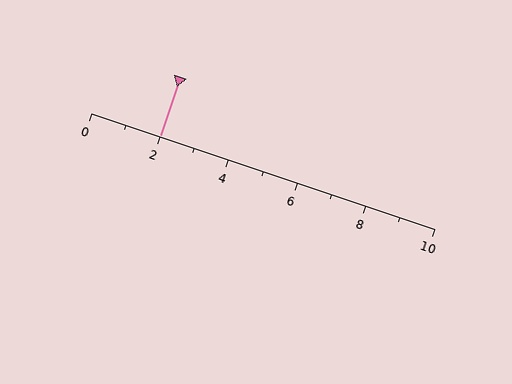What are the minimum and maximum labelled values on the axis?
The axis runs from 0 to 10.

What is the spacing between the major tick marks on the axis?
The major ticks are spaced 2 apart.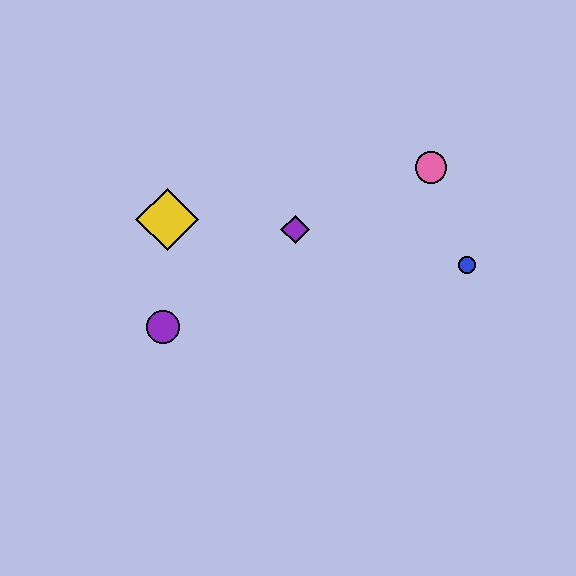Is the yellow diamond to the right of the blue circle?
No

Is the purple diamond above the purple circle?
Yes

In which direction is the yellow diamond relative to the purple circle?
The yellow diamond is above the purple circle.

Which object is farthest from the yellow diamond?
The blue circle is farthest from the yellow diamond.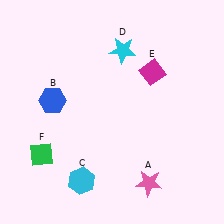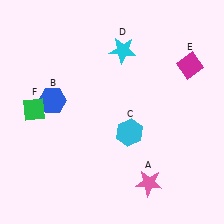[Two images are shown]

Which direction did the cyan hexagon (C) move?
The cyan hexagon (C) moved up.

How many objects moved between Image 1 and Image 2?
3 objects moved between the two images.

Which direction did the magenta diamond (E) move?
The magenta diamond (E) moved right.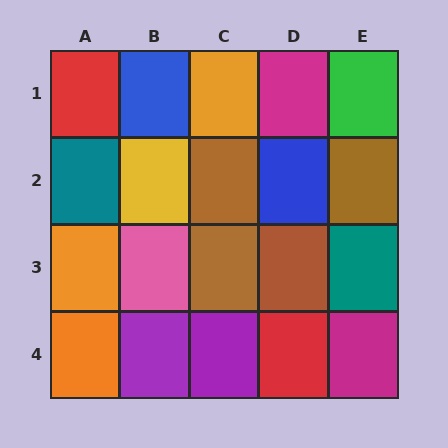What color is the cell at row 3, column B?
Pink.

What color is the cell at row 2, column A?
Teal.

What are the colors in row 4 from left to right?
Orange, purple, purple, red, magenta.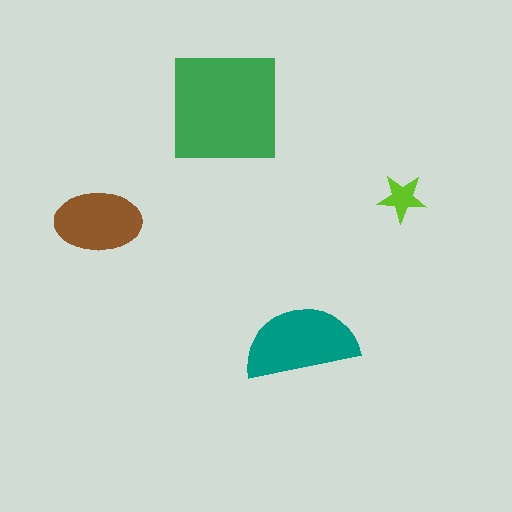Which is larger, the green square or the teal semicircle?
The green square.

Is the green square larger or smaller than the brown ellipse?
Larger.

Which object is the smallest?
The lime star.